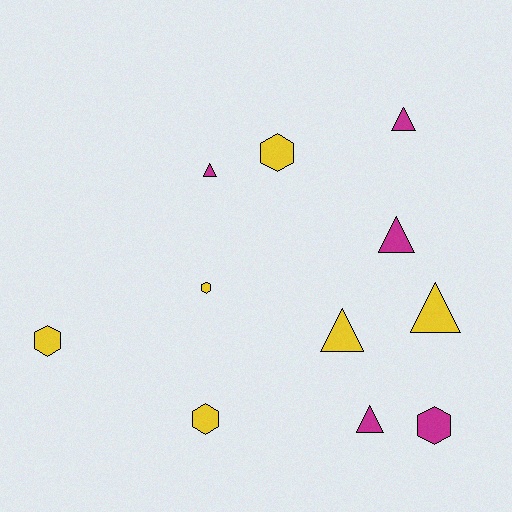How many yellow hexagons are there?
There are 4 yellow hexagons.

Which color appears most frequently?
Yellow, with 6 objects.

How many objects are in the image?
There are 11 objects.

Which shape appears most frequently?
Triangle, with 6 objects.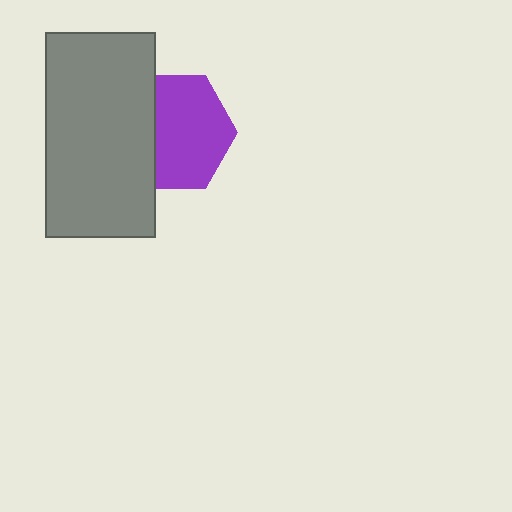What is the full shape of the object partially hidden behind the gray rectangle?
The partially hidden object is a purple hexagon.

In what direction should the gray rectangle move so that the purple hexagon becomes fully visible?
The gray rectangle should move left. That is the shortest direction to clear the overlap and leave the purple hexagon fully visible.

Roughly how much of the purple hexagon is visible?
Most of it is visible (roughly 67%).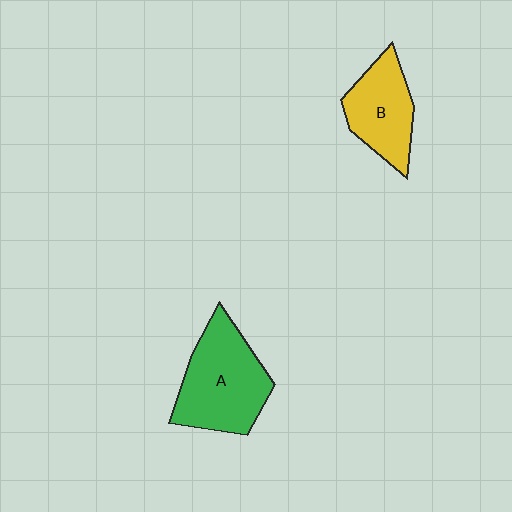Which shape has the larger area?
Shape A (green).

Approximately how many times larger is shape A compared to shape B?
Approximately 1.4 times.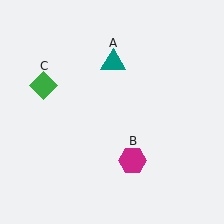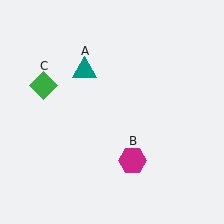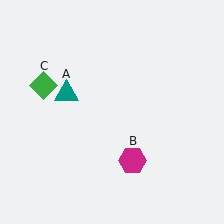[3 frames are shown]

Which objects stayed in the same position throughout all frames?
Magenta hexagon (object B) and green diamond (object C) remained stationary.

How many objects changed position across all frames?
1 object changed position: teal triangle (object A).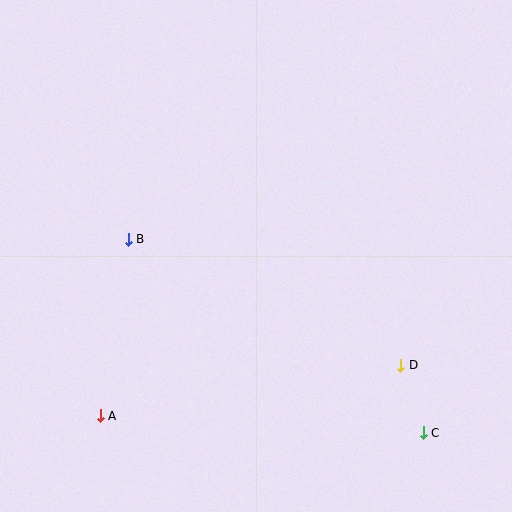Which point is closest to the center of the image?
Point B at (128, 239) is closest to the center.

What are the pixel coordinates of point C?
Point C is at (423, 433).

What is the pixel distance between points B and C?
The distance between B and C is 353 pixels.